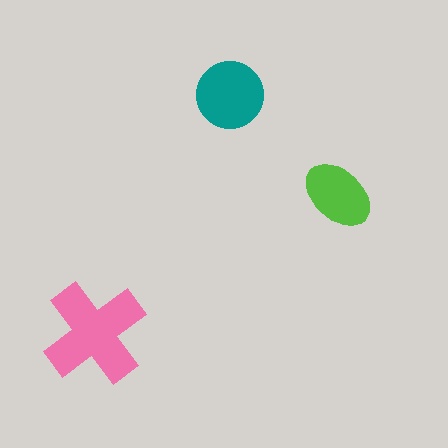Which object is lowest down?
The pink cross is bottommost.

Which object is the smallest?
The lime ellipse.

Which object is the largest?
The pink cross.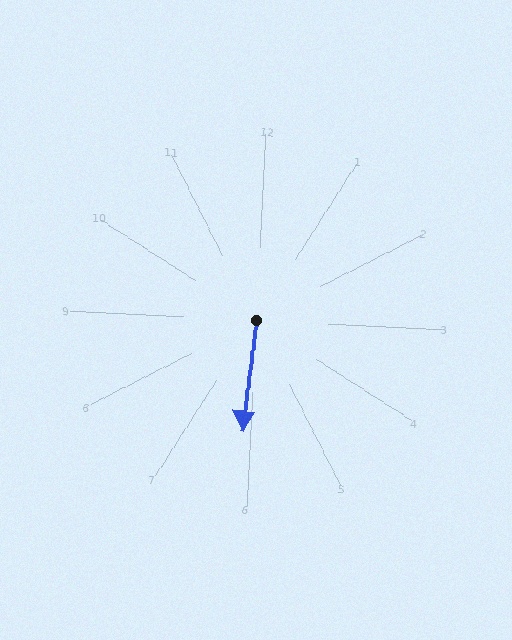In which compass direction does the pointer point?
South.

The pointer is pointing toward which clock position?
Roughly 6 o'clock.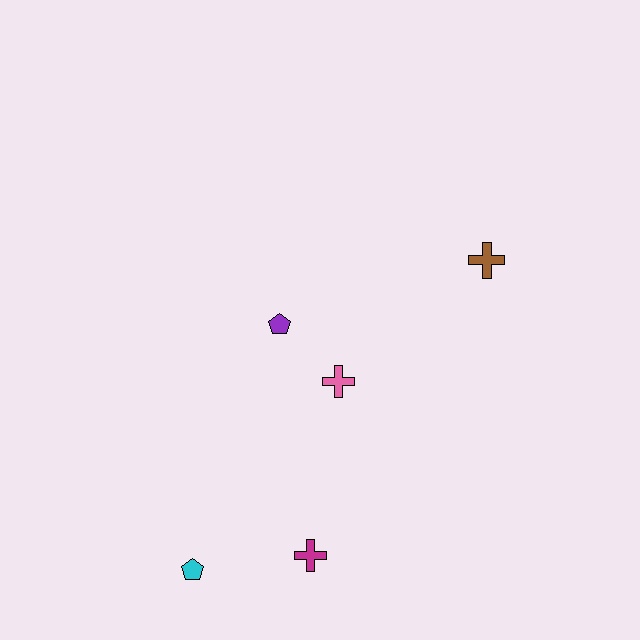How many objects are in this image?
There are 5 objects.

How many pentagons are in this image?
There are 2 pentagons.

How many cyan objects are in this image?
There is 1 cyan object.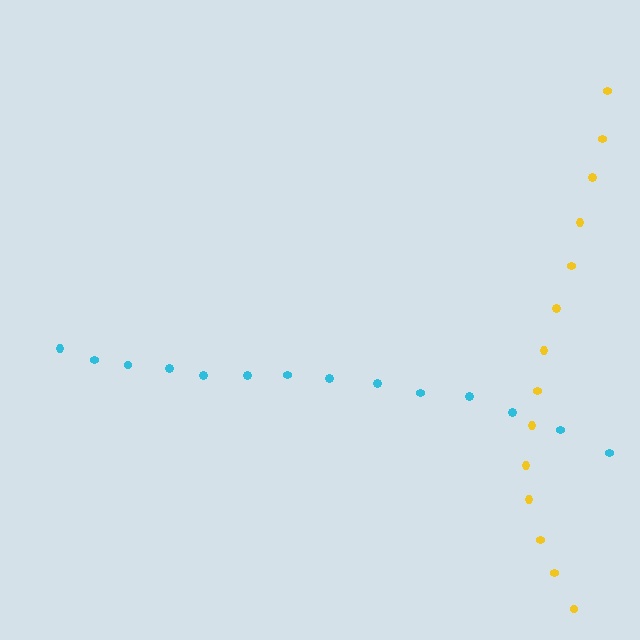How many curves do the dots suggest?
There are 2 distinct paths.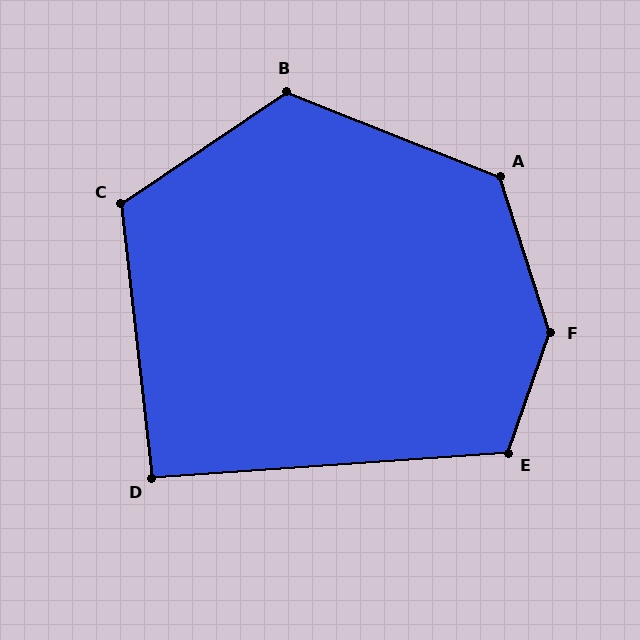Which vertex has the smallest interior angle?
D, at approximately 93 degrees.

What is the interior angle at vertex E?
Approximately 113 degrees (obtuse).